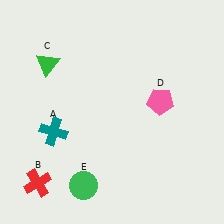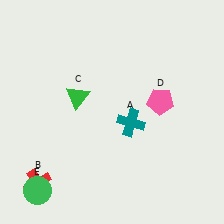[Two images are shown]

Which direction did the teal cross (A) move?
The teal cross (A) moved right.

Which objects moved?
The objects that moved are: the teal cross (A), the green triangle (C), the green circle (E).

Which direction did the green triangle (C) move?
The green triangle (C) moved down.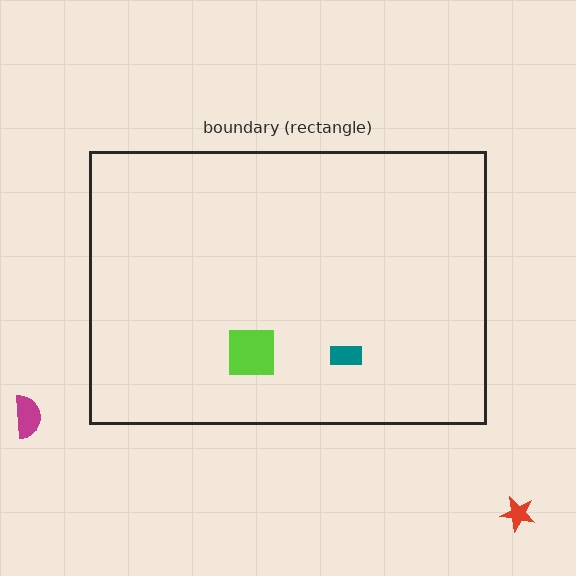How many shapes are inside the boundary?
2 inside, 2 outside.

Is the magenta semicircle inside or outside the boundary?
Outside.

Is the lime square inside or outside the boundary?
Inside.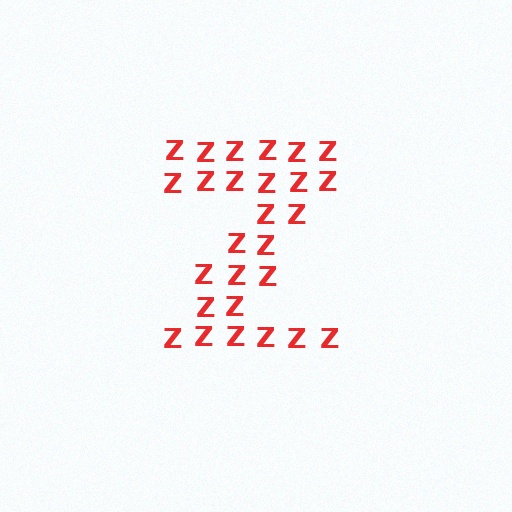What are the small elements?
The small elements are letter Z's.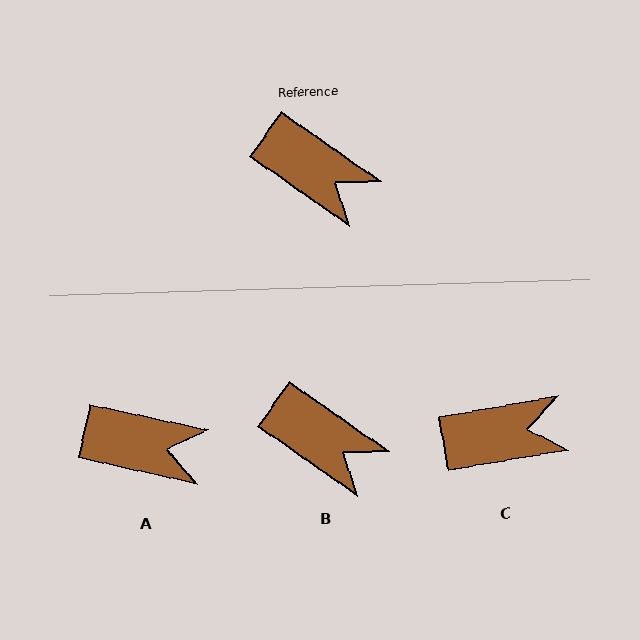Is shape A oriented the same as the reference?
No, it is off by about 23 degrees.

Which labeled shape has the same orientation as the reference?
B.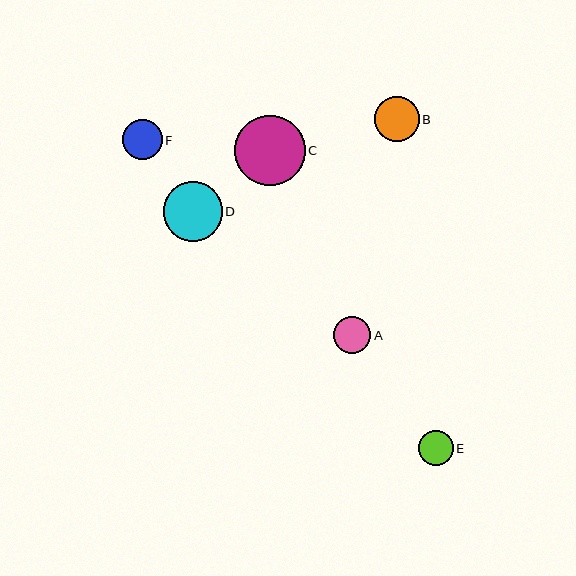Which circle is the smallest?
Circle E is the smallest with a size of approximately 35 pixels.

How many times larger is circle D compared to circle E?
Circle D is approximately 1.7 times the size of circle E.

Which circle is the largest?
Circle C is the largest with a size of approximately 70 pixels.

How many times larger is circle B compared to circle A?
Circle B is approximately 1.2 times the size of circle A.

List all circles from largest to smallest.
From largest to smallest: C, D, B, F, A, E.